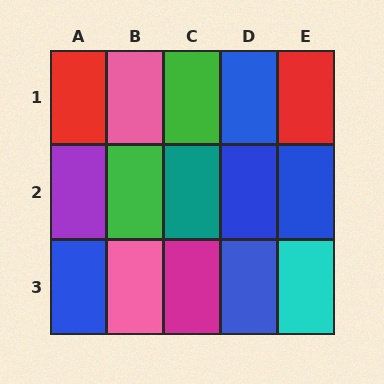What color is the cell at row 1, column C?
Green.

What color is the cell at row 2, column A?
Purple.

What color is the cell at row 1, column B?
Pink.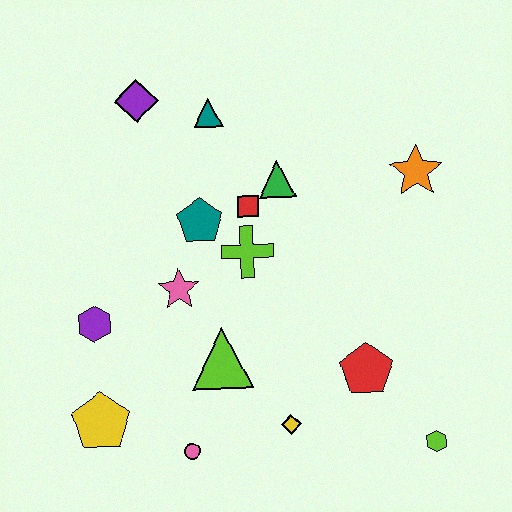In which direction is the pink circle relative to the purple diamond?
The pink circle is below the purple diamond.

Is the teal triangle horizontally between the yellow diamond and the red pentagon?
No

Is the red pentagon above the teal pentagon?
No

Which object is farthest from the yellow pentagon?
The orange star is farthest from the yellow pentagon.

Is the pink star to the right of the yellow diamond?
No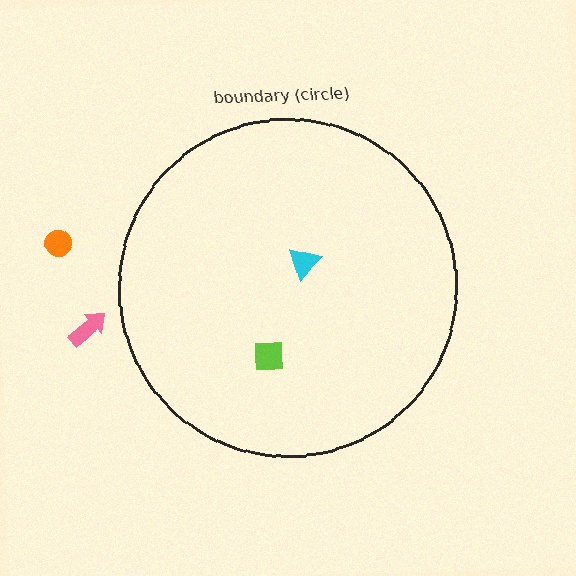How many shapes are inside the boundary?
2 inside, 2 outside.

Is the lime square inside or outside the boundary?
Inside.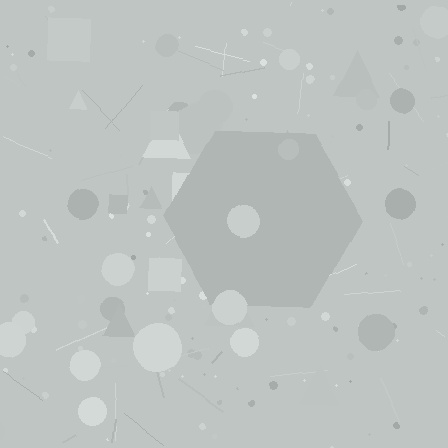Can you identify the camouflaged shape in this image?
The camouflaged shape is a hexagon.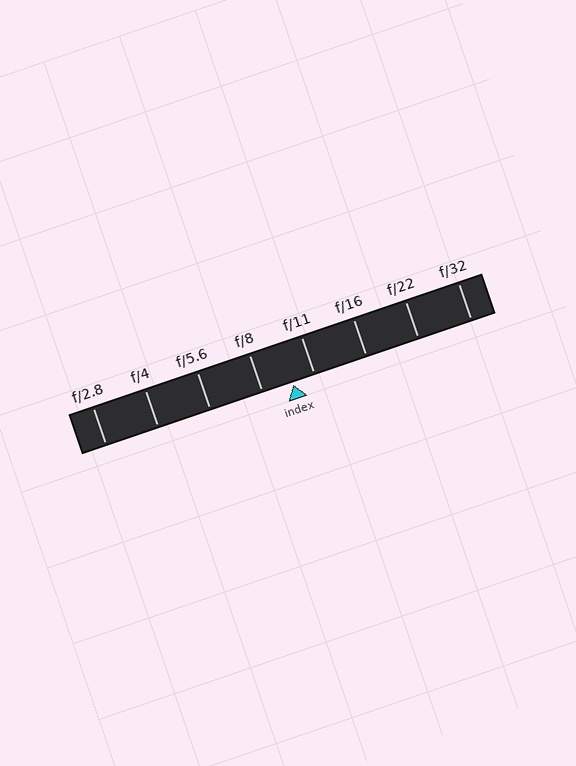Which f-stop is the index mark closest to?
The index mark is closest to f/11.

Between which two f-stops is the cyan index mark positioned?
The index mark is between f/8 and f/11.